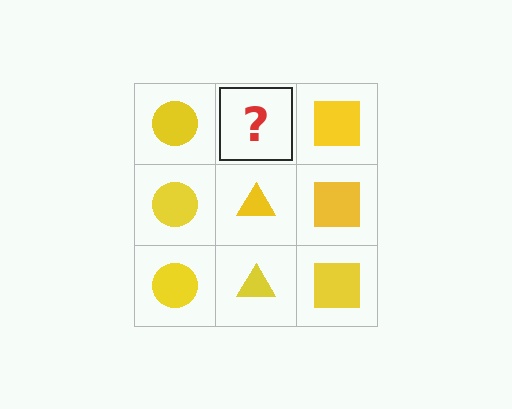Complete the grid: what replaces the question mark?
The question mark should be replaced with a yellow triangle.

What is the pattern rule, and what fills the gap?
The rule is that each column has a consistent shape. The gap should be filled with a yellow triangle.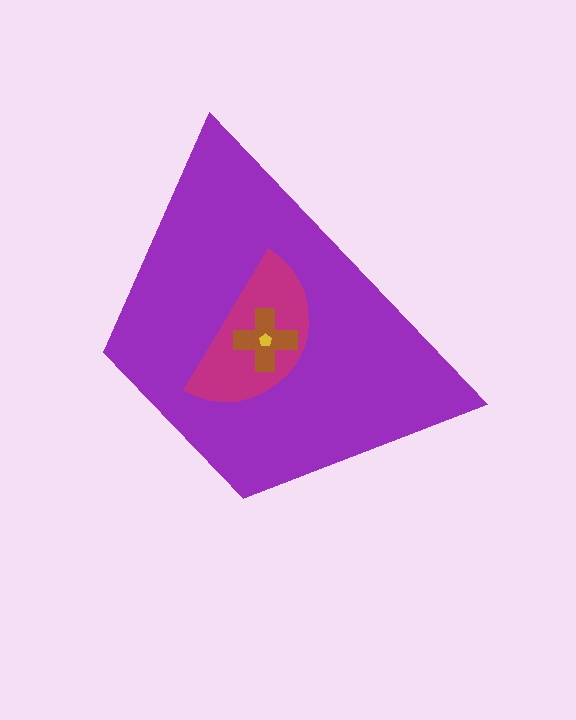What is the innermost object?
The yellow pentagon.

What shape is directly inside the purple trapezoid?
The magenta semicircle.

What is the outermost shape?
The purple trapezoid.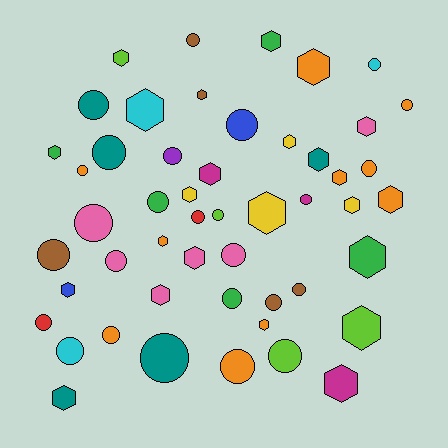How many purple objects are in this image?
There is 1 purple object.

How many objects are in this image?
There are 50 objects.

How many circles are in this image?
There are 26 circles.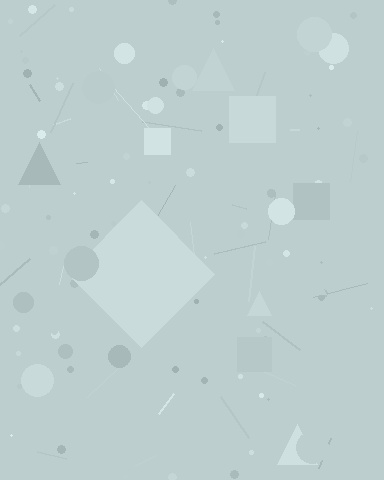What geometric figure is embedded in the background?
A diamond is embedded in the background.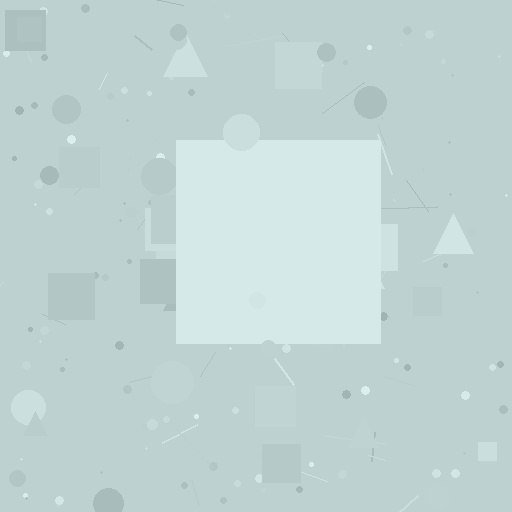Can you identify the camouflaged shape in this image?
The camouflaged shape is a square.